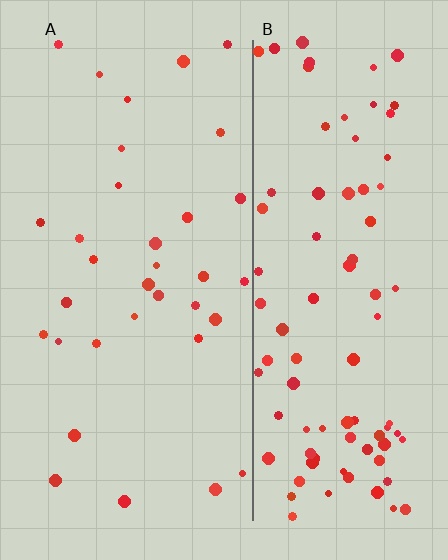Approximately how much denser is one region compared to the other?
Approximately 2.7× — region B over region A.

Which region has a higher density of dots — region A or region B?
B (the right).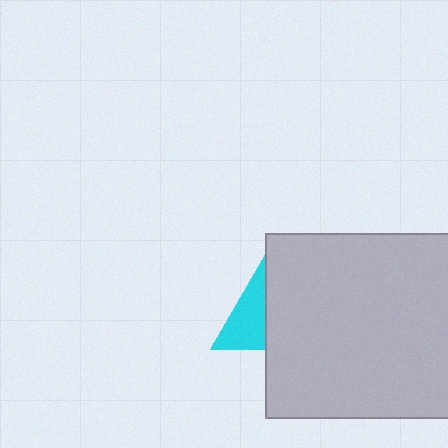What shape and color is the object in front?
The object in front is a light gray square.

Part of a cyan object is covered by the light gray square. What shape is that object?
It is a triangle.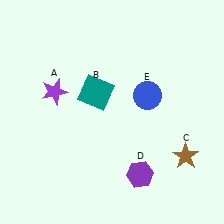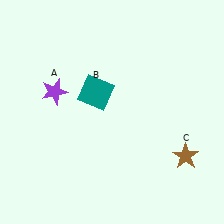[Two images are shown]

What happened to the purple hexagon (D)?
The purple hexagon (D) was removed in Image 2. It was in the bottom-right area of Image 1.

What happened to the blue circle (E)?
The blue circle (E) was removed in Image 2. It was in the top-right area of Image 1.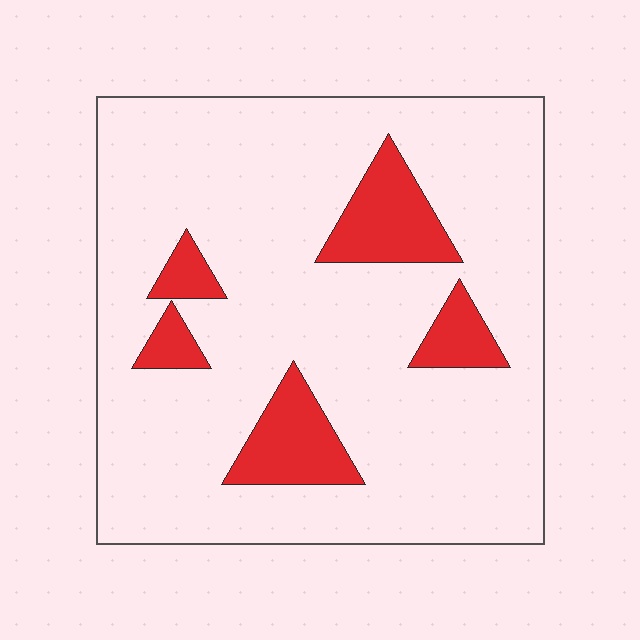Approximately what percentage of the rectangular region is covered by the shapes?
Approximately 15%.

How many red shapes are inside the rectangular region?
5.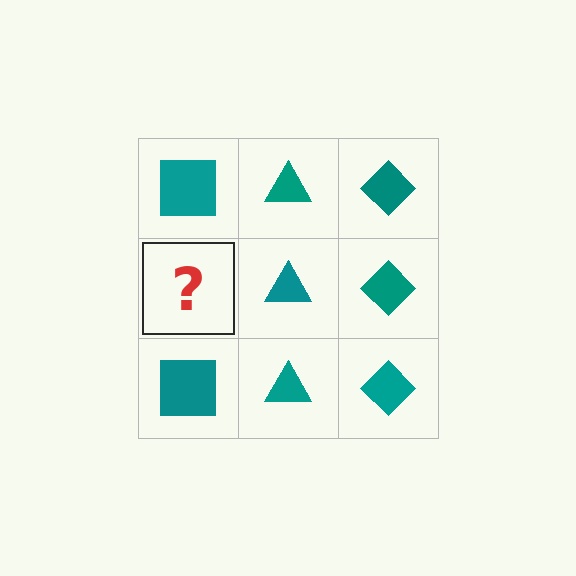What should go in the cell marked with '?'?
The missing cell should contain a teal square.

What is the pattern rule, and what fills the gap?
The rule is that each column has a consistent shape. The gap should be filled with a teal square.